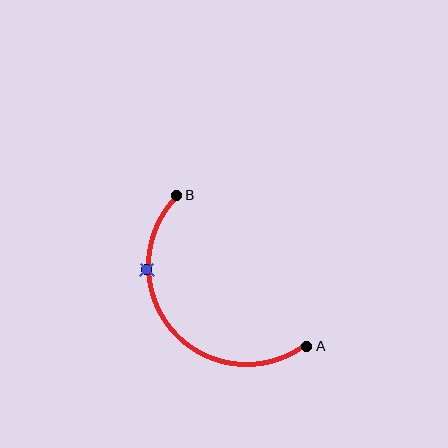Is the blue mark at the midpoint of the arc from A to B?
No. The blue mark lies on the arc but is closer to endpoint B. The arc midpoint would be at the point on the curve equidistant along the arc from both A and B.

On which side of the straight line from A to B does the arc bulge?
The arc bulges below and to the left of the straight line connecting A and B.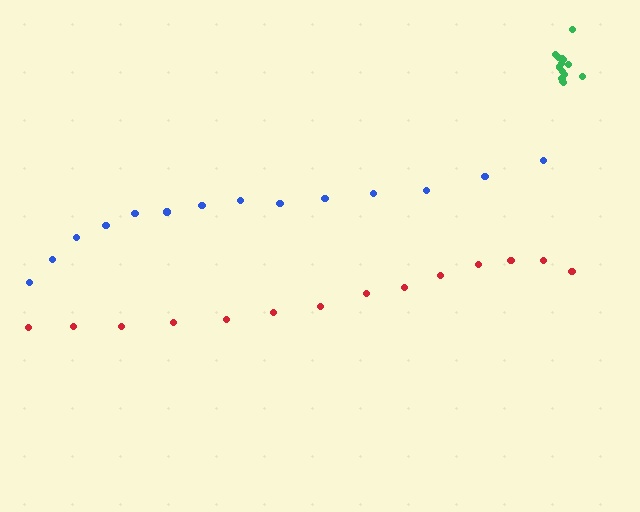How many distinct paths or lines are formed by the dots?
There are 3 distinct paths.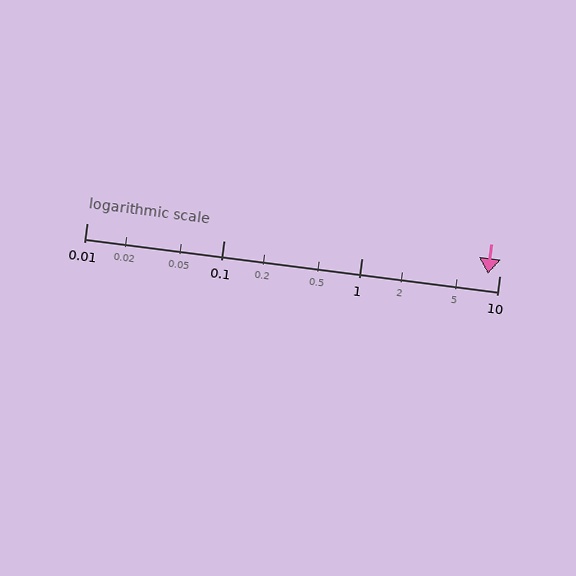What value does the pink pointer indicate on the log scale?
The pointer indicates approximately 8.2.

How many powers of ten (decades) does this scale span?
The scale spans 3 decades, from 0.01 to 10.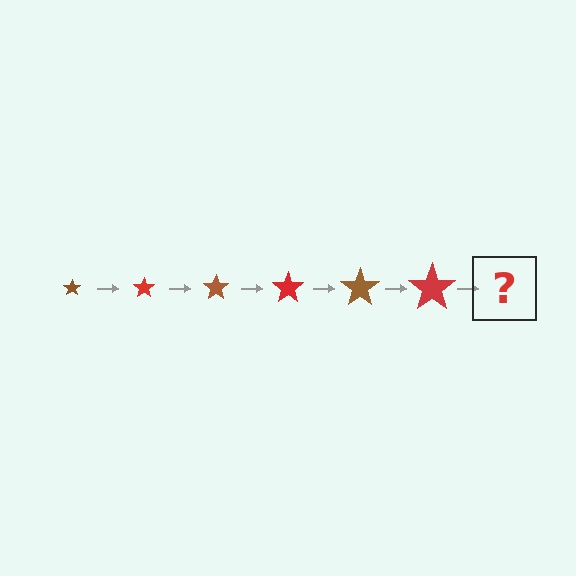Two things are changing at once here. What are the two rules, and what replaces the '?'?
The two rules are that the star grows larger each step and the color cycles through brown and red. The '?' should be a brown star, larger than the previous one.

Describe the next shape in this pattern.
It should be a brown star, larger than the previous one.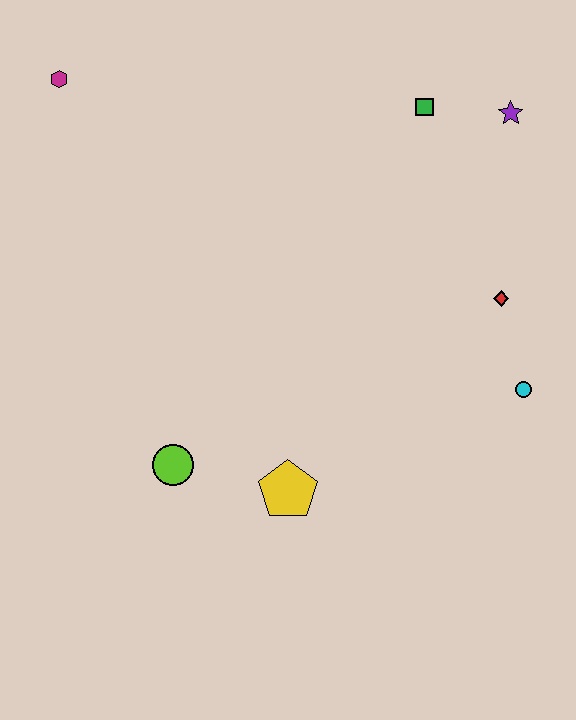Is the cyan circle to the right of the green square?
Yes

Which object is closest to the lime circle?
The yellow pentagon is closest to the lime circle.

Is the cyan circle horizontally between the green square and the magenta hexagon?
No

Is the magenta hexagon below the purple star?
No